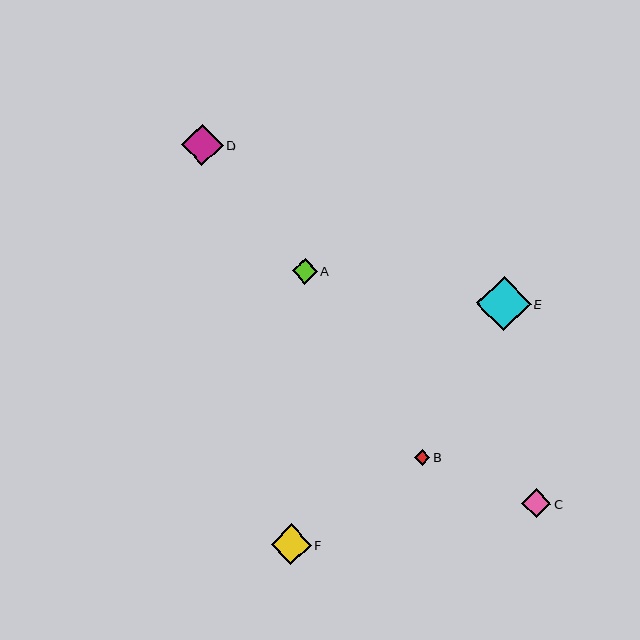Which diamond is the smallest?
Diamond B is the smallest with a size of approximately 16 pixels.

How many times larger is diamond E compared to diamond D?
Diamond E is approximately 1.3 times the size of diamond D.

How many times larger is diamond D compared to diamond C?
Diamond D is approximately 1.4 times the size of diamond C.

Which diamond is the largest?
Diamond E is the largest with a size of approximately 54 pixels.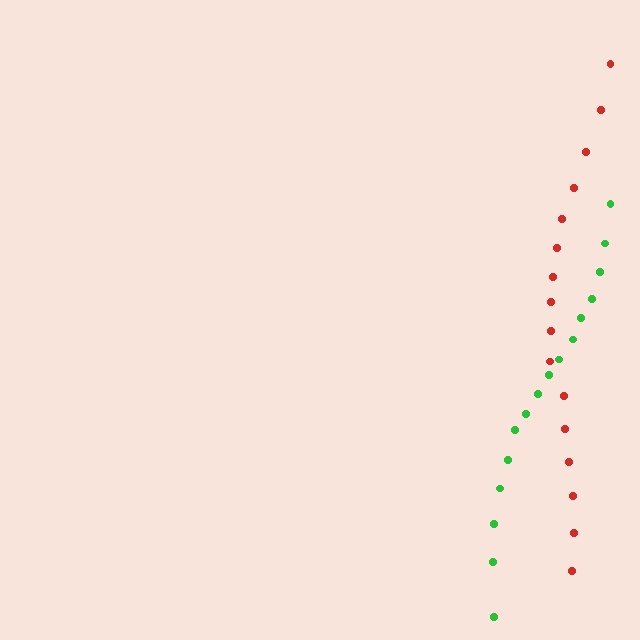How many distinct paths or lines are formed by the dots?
There are 2 distinct paths.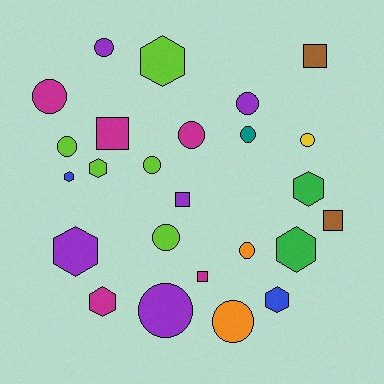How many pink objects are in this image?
There are no pink objects.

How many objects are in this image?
There are 25 objects.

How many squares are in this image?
There are 5 squares.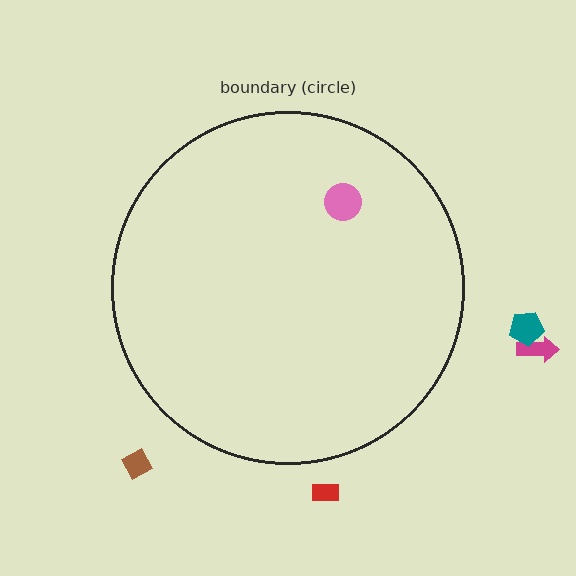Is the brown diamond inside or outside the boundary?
Outside.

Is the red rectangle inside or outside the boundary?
Outside.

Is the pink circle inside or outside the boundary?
Inside.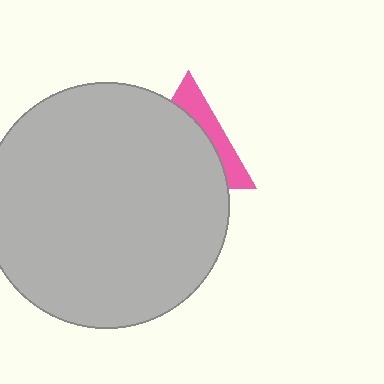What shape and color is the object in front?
The object in front is a light gray circle.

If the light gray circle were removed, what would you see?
You would see the complete pink triangle.